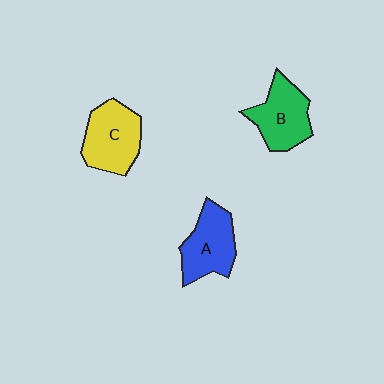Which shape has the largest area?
Shape C (yellow).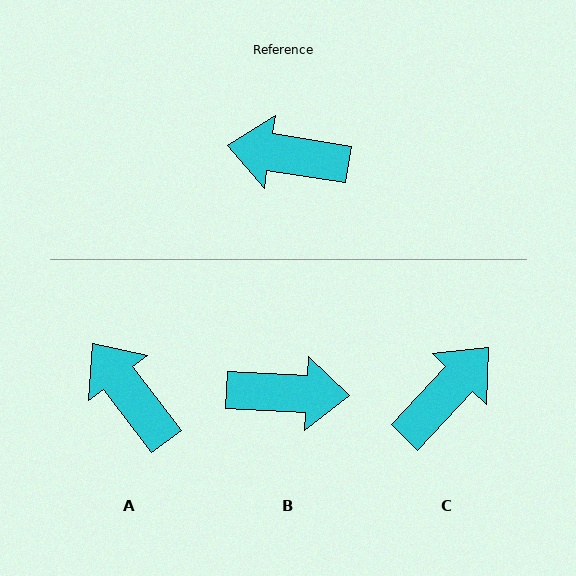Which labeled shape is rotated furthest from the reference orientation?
B, about 174 degrees away.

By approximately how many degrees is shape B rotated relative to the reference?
Approximately 174 degrees clockwise.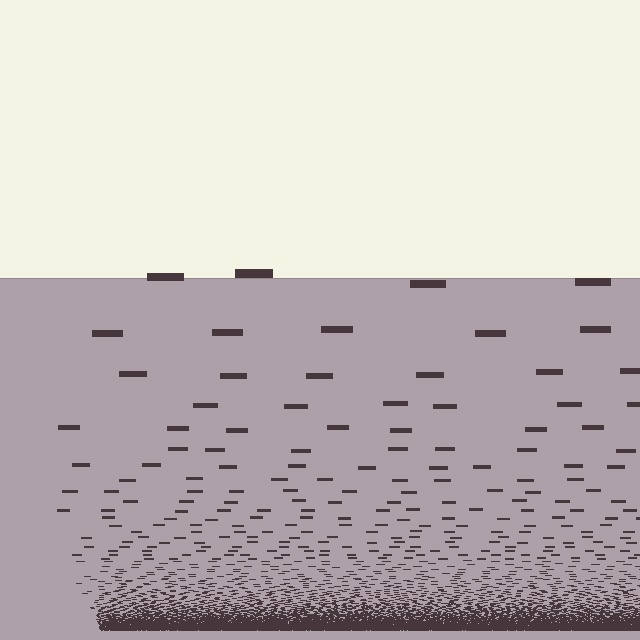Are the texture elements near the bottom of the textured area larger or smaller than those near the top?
Smaller. The gradient is inverted — elements near the bottom are smaller and denser.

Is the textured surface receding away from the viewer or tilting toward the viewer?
The surface appears to tilt toward the viewer. Texture elements get larger and sparser toward the top.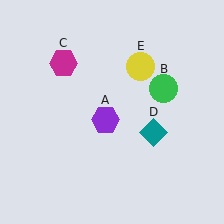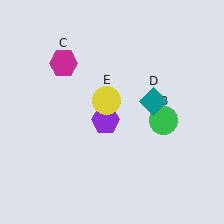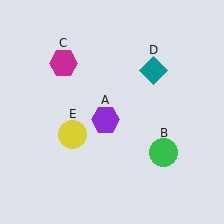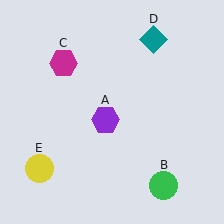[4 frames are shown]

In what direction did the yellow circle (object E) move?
The yellow circle (object E) moved down and to the left.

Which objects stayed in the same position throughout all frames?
Purple hexagon (object A) and magenta hexagon (object C) remained stationary.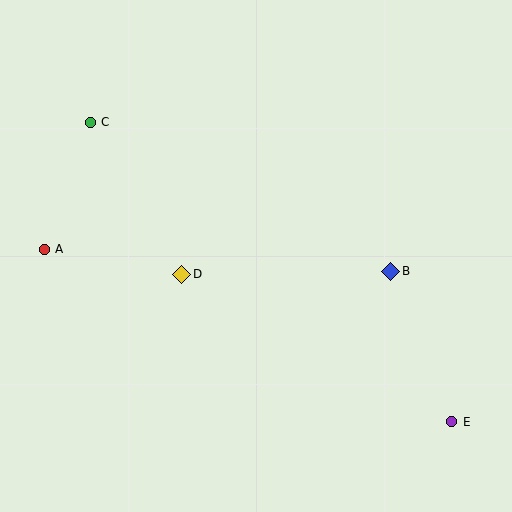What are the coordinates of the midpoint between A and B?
The midpoint between A and B is at (217, 260).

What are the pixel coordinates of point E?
Point E is at (452, 422).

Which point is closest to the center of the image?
Point D at (182, 274) is closest to the center.